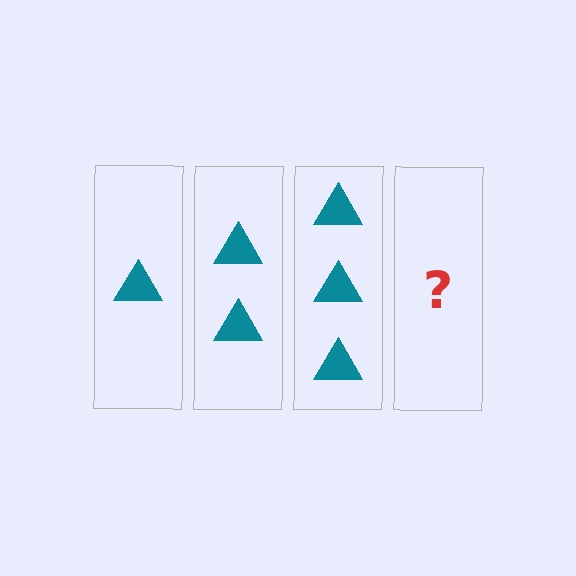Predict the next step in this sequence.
The next step is 4 triangles.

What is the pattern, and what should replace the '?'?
The pattern is that each step adds one more triangle. The '?' should be 4 triangles.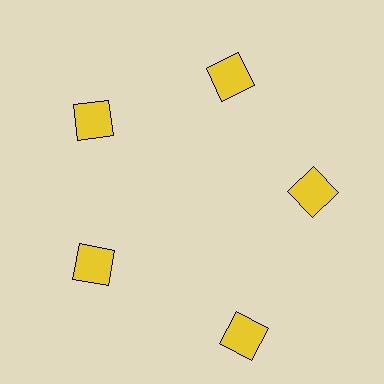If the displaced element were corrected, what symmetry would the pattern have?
It would have 5-fold rotational symmetry — the pattern would map onto itself every 72 degrees.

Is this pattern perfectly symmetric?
No. The 5 yellow squares are arranged in a ring, but one element near the 5 o'clock position is pushed outward from the center, breaking the 5-fold rotational symmetry.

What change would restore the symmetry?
The symmetry would be restored by moving it inward, back onto the ring so that all 5 squares sit at equal angles and equal distance from the center.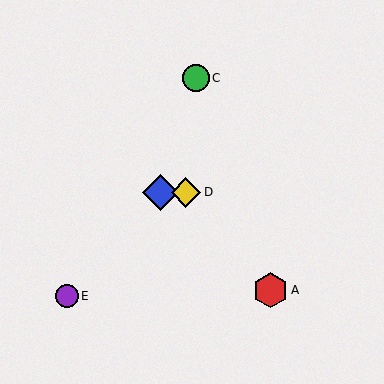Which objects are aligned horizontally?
Objects B, D are aligned horizontally.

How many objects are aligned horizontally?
2 objects (B, D) are aligned horizontally.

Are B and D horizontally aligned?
Yes, both are at y≈192.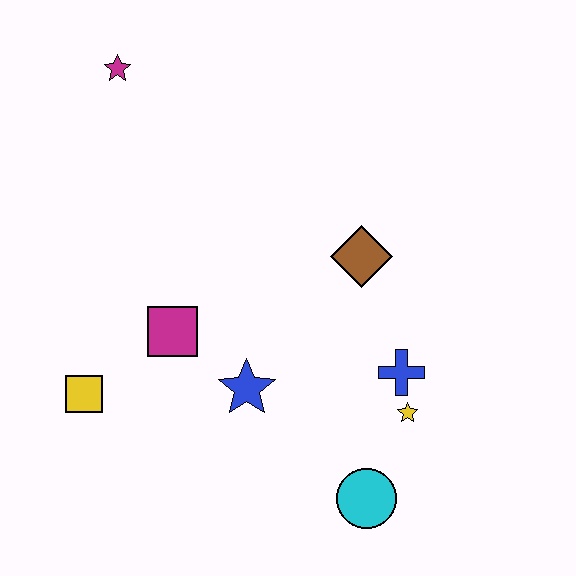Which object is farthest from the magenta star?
The cyan circle is farthest from the magenta star.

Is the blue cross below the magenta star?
Yes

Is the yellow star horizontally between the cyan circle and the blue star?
No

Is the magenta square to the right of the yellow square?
Yes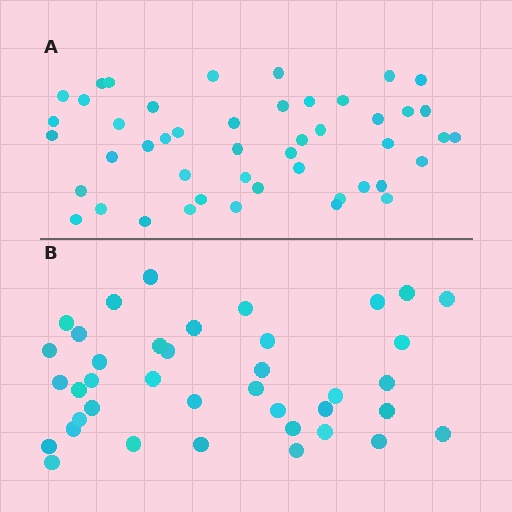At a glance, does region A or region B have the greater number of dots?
Region A (the top region) has more dots.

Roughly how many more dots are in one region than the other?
Region A has roughly 8 or so more dots than region B.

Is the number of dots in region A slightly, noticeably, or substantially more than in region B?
Region A has only slightly more — the two regions are fairly close. The ratio is roughly 1.2 to 1.